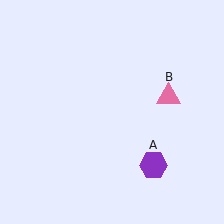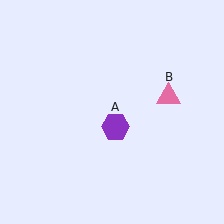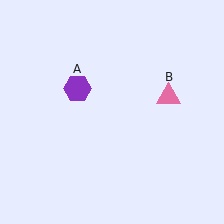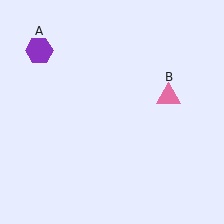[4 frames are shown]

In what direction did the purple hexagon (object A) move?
The purple hexagon (object A) moved up and to the left.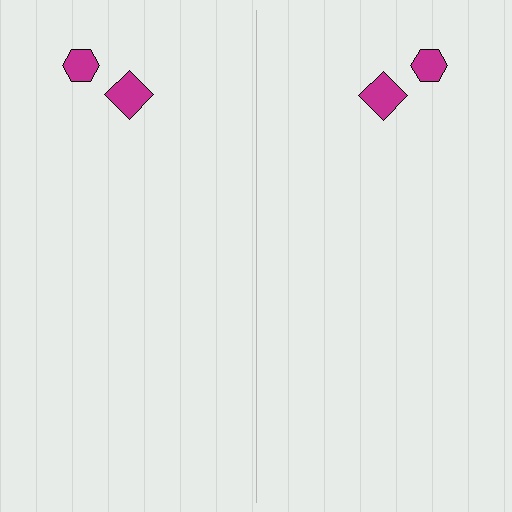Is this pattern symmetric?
Yes, this pattern has bilateral (reflection) symmetry.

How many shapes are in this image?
There are 4 shapes in this image.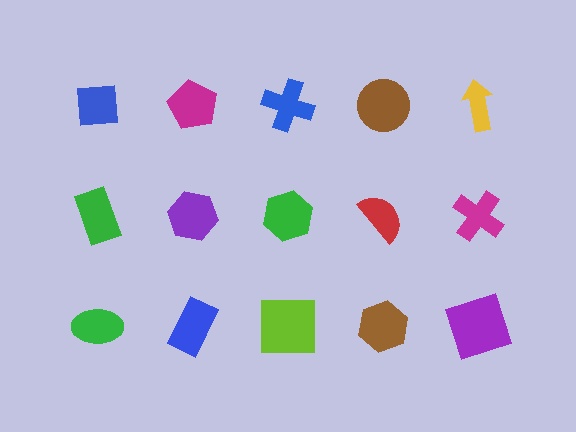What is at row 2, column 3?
A green hexagon.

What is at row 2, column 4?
A red semicircle.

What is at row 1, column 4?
A brown circle.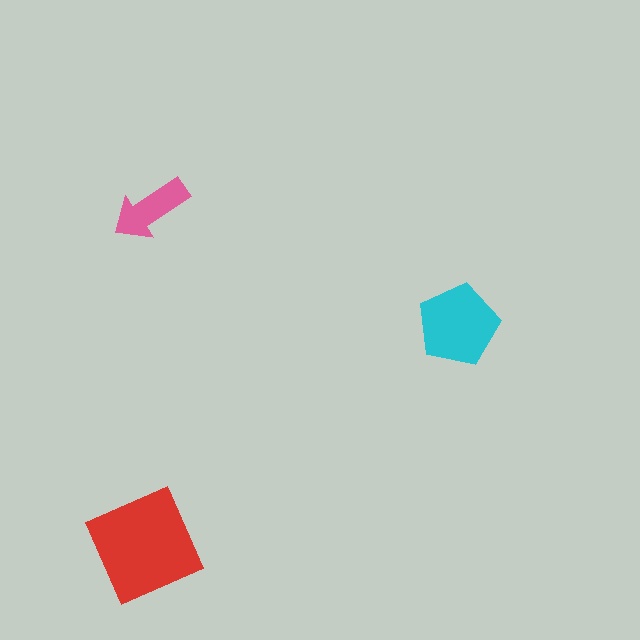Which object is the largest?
The red square.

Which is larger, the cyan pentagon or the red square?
The red square.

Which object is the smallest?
The pink arrow.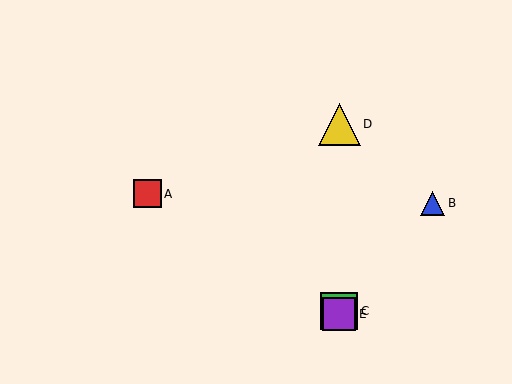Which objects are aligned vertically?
Objects C, D, E are aligned vertically.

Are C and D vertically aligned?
Yes, both are at x≈339.